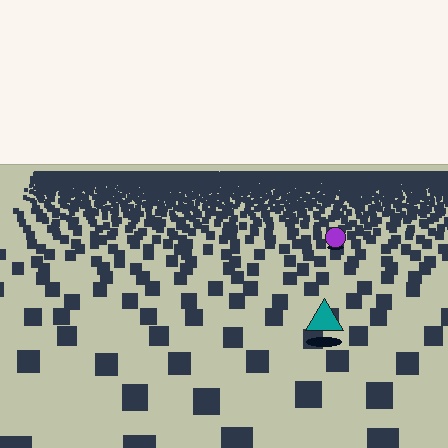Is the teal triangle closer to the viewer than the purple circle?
Yes. The teal triangle is closer — you can tell from the texture gradient: the ground texture is coarser near it.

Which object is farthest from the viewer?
The purple circle is farthest from the viewer. It appears smaller and the ground texture around it is denser.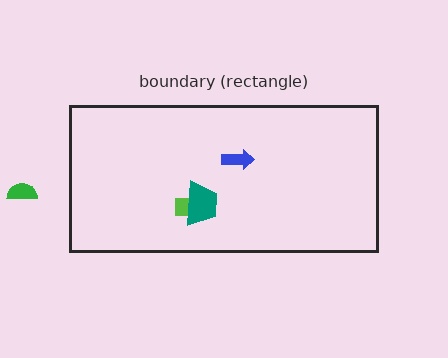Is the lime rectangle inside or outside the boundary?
Inside.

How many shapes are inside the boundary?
3 inside, 1 outside.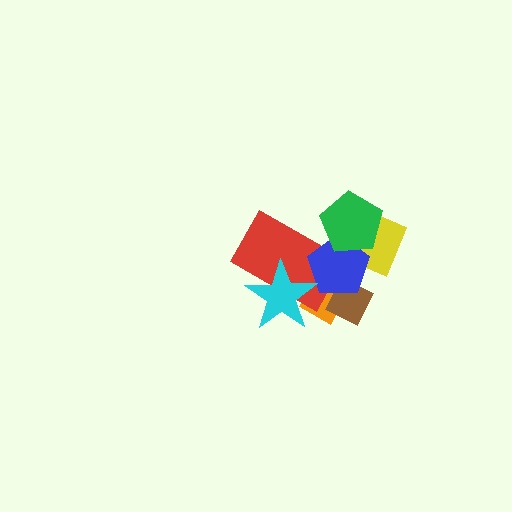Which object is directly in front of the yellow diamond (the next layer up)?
The blue pentagon is directly in front of the yellow diamond.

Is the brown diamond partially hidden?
Yes, it is partially covered by another shape.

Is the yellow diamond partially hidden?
Yes, it is partially covered by another shape.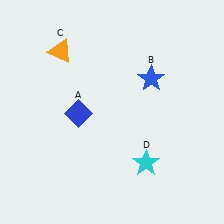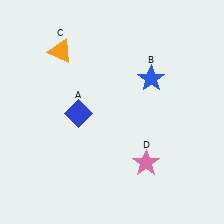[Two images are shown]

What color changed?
The star (D) changed from cyan in Image 1 to pink in Image 2.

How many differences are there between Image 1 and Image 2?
There is 1 difference between the two images.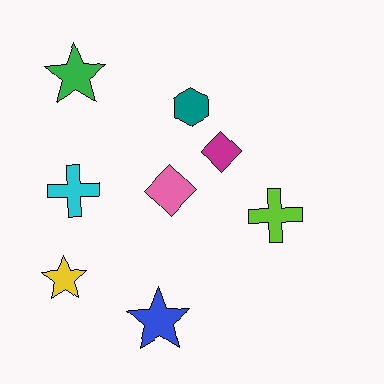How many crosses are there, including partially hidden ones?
There are 2 crosses.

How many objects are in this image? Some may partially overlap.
There are 8 objects.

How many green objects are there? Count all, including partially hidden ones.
There is 1 green object.